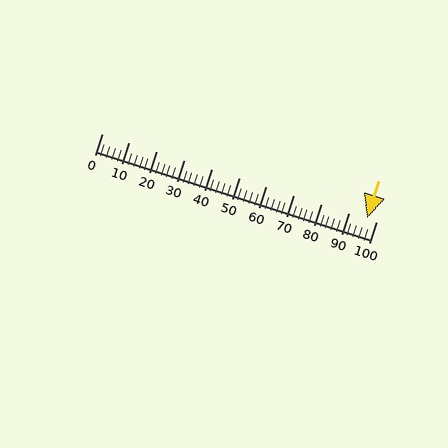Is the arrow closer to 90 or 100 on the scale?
The arrow is closer to 100.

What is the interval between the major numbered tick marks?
The major tick marks are spaced 10 units apart.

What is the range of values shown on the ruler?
The ruler shows values from 0 to 100.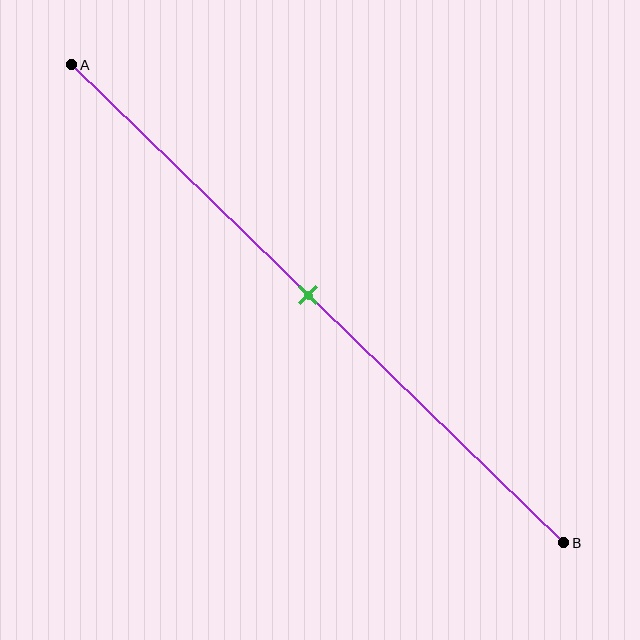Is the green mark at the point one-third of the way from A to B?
No, the mark is at about 50% from A, not at the 33% one-third point.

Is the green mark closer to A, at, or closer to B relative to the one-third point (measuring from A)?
The green mark is closer to point B than the one-third point of segment AB.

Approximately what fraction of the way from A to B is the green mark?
The green mark is approximately 50% of the way from A to B.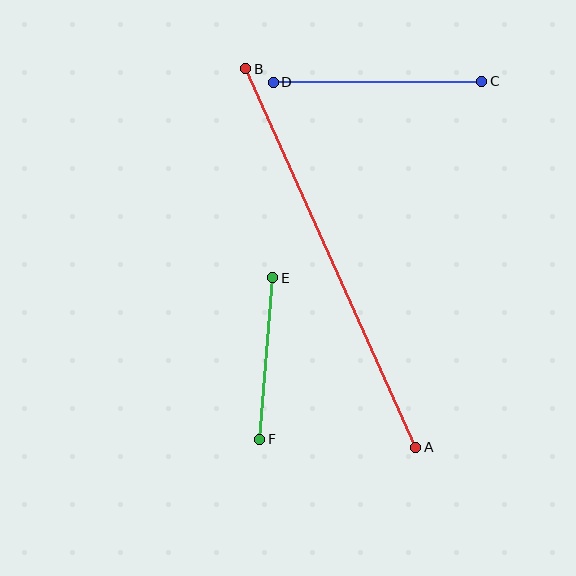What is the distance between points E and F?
The distance is approximately 162 pixels.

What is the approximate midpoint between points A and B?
The midpoint is at approximately (331, 258) pixels.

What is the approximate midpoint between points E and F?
The midpoint is at approximately (266, 358) pixels.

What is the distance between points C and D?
The distance is approximately 209 pixels.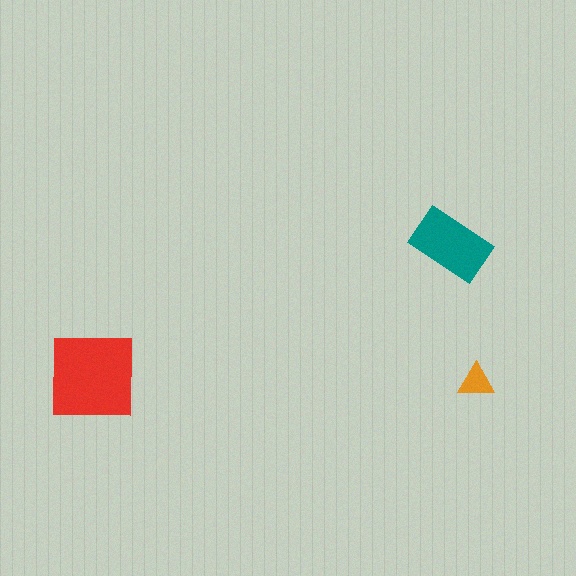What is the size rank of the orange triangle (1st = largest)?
3rd.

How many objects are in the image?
There are 3 objects in the image.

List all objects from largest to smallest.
The red square, the teal rectangle, the orange triangle.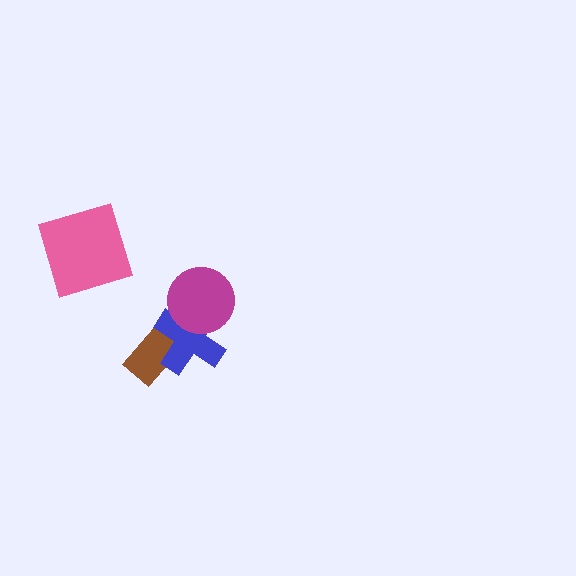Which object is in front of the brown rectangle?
The blue cross is in front of the brown rectangle.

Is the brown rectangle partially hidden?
Yes, it is partially covered by another shape.